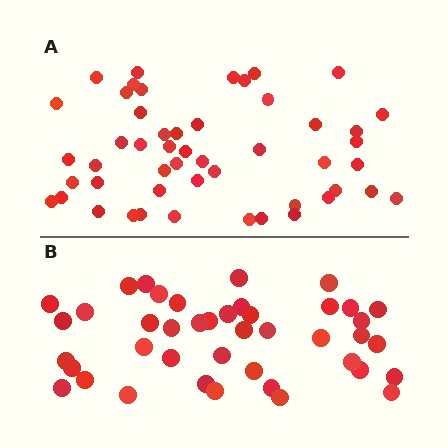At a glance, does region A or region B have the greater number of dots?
Region A (the top region) has more dots.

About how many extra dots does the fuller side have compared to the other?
Region A has roughly 8 or so more dots than region B.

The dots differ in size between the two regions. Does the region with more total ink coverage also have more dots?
No. Region B has more total ink coverage because its dots are larger, but region A actually contains more individual dots. Total area can be misleading — the number of items is what matters here.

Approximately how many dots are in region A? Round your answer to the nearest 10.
About 50 dots.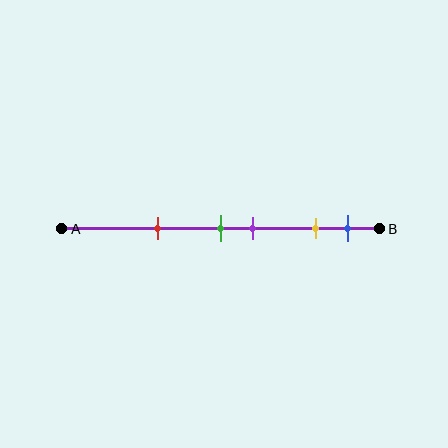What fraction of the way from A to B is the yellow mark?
The yellow mark is approximately 80% (0.8) of the way from A to B.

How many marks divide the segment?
There are 5 marks dividing the segment.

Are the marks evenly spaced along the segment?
No, the marks are not evenly spaced.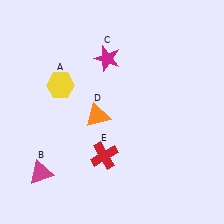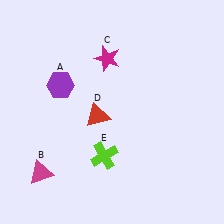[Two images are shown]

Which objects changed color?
A changed from yellow to purple. D changed from orange to red. E changed from red to lime.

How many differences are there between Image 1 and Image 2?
There are 3 differences between the two images.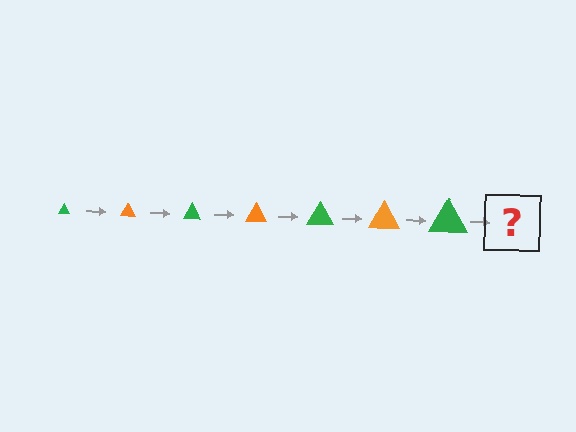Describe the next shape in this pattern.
It should be an orange triangle, larger than the previous one.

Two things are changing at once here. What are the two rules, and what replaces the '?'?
The two rules are that the triangle grows larger each step and the color cycles through green and orange. The '?' should be an orange triangle, larger than the previous one.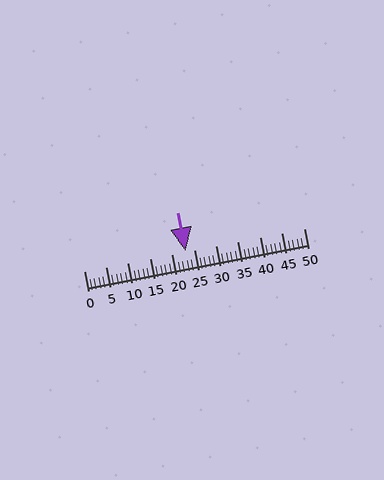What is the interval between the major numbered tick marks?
The major tick marks are spaced 5 units apart.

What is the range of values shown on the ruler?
The ruler shows values from 0 to 50.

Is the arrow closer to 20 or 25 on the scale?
The arrow is closer to 25.